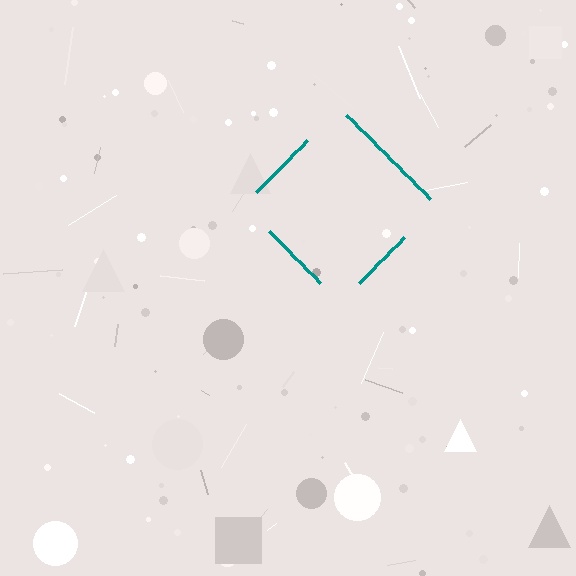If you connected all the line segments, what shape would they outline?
They would outline a diamond.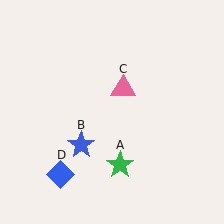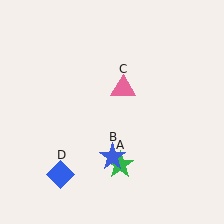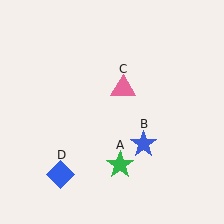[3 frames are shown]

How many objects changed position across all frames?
1 object changed position: blue star (object B).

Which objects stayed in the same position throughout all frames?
Green star (object A) and pink triangle (object C) and blue diamond (object D) remained stationary.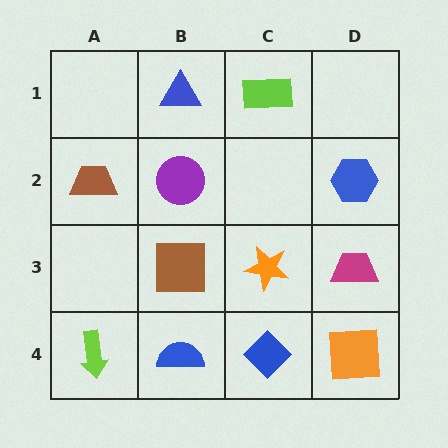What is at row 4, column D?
An orange square.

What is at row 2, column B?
A purple circle.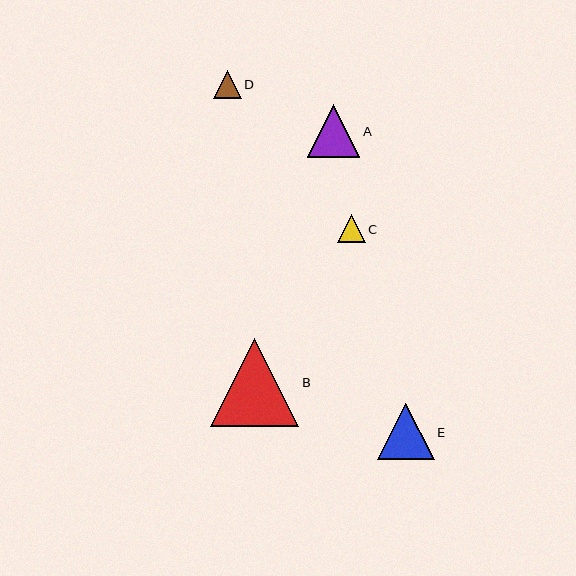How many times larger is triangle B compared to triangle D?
Triangle B is approximately 3.2 times the size of triangle D.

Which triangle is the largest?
Triangle B is the largest with a size of approximately 89 pixels.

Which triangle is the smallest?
Triangle D is the smallest with a size of approximately 28 pixels.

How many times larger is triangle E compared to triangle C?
Triangle E is approximately 2.0 times the size of triangle C.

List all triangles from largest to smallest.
From largest to smallest: B, E, A, C, D.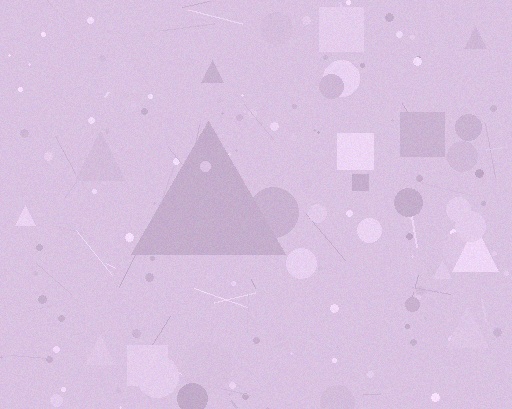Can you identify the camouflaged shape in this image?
The camouflaged shape is a triangle.